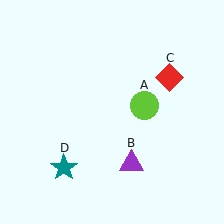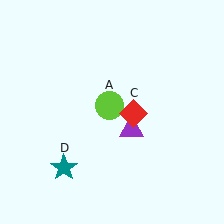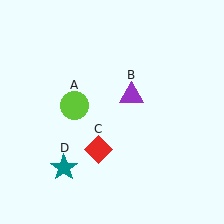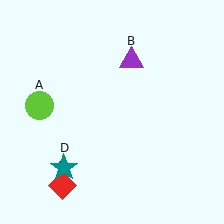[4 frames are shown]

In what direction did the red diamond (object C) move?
The red diamond (object C) moved down and to the left.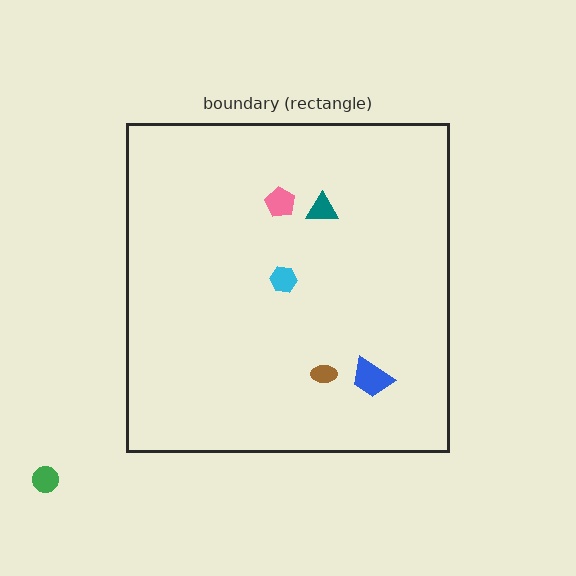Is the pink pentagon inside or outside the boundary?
Inside.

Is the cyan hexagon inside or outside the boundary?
Inside.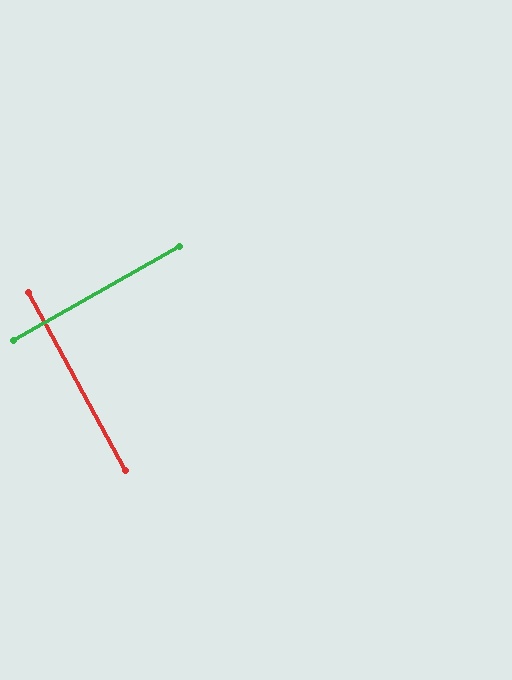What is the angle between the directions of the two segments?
Approximately 89 degrees.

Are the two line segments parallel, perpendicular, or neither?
Perpendicular — they meet at approximately 89°.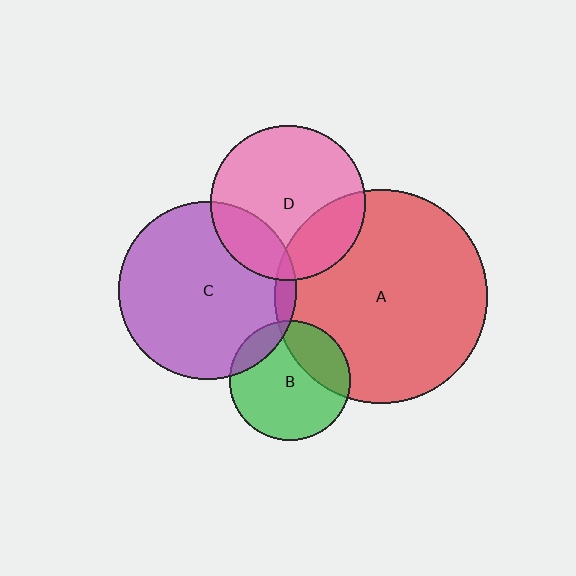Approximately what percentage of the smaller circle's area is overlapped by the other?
Approximately 20%.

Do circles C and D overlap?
Yes.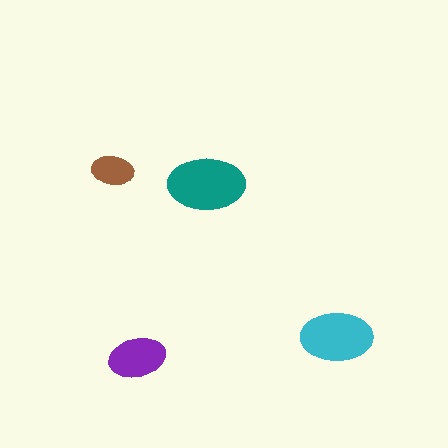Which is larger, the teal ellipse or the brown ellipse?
The teal one.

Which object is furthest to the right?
The cyan ellipse is rightmost.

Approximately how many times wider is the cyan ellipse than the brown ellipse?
About 1.5 times wider.